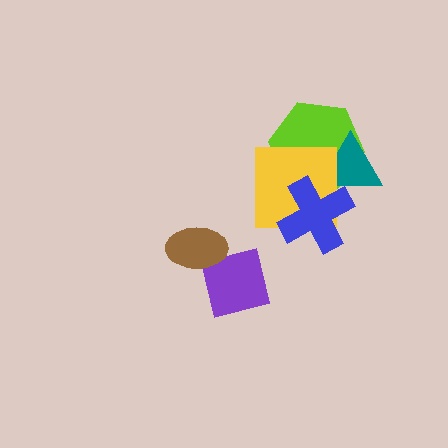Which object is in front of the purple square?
The brown ellipse is in front of the purple square.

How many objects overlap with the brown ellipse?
1 object overlaps with the brown ellipse.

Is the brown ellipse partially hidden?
No, no other shape covers it.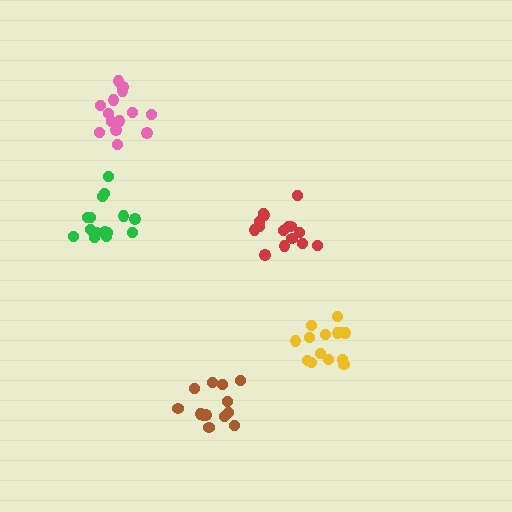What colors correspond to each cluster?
The clusters are colored: red, green, brown, yellow, pink.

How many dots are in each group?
Group 1: 15 dots, Group 2: 15 dots, Group 3: 13 dots, Group 4: 14 dots, Group 5: 14 dots (71 total).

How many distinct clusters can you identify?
There are 5 distinct clusters.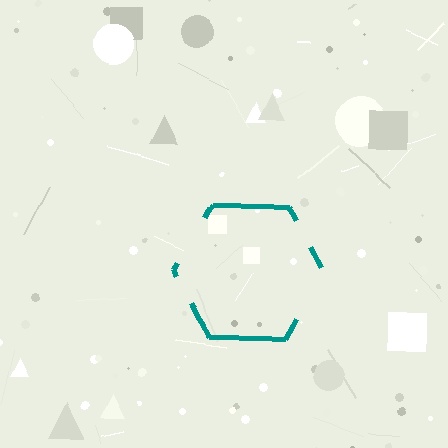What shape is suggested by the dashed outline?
The dashed outline suggests a hexagon.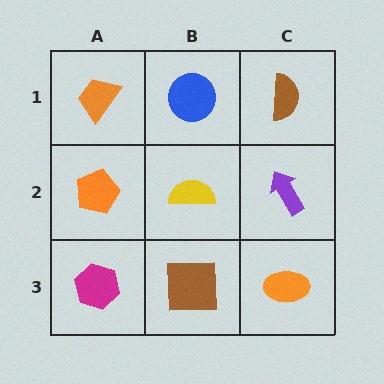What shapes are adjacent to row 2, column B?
A blue circle (row 1, column B), a brown square (row 3, column B), an orange pentagon (row 2, column A), a purple arrow (row 2, column C).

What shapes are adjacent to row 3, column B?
A yellow semicircle (row 2, column B), a magenta hexagon (row 3, column A), an orange ellipse (row 3, column C).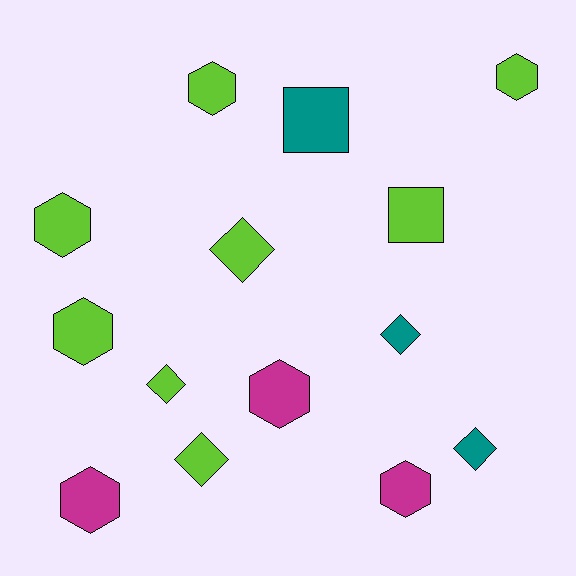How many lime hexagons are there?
There are 4 lime hexagons.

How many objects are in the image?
There are 14 objects.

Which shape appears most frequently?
Hexagon, with 7 objects.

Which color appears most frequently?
Lime, with 8 objects.